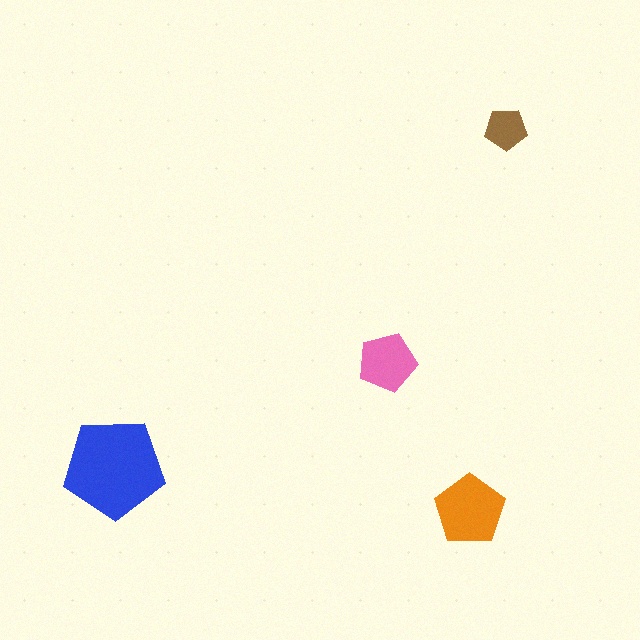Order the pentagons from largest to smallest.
the blue one, the orange one, the pink one, the brown one.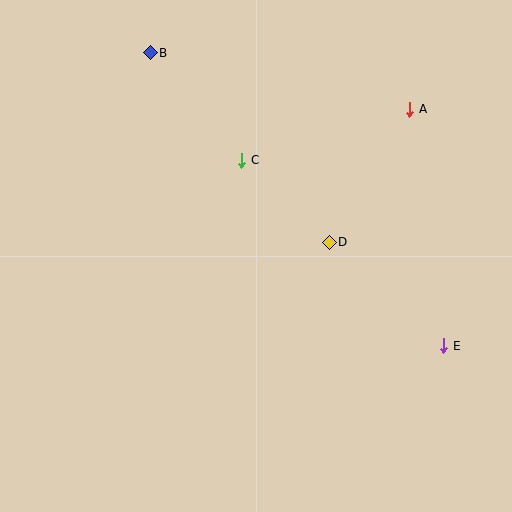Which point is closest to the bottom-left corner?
Point D is closest to the bottom-left corner.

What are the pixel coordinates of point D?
Point D is at (329, 242).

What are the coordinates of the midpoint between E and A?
The midpoint between E and A is at (427, 228).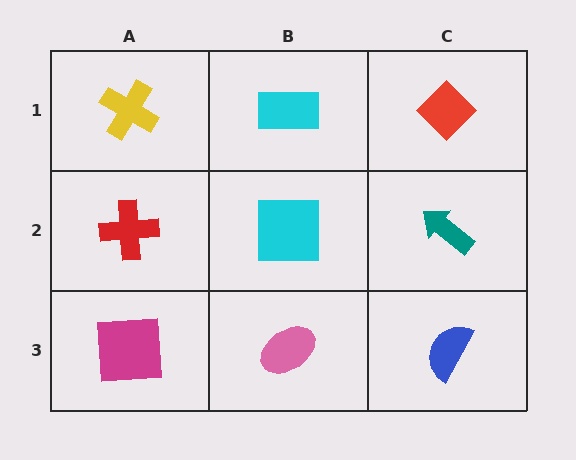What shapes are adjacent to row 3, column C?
A teal arrow (row 2, column C), a pink ellipse (row 3, column B).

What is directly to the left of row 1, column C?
A cyan rectangle.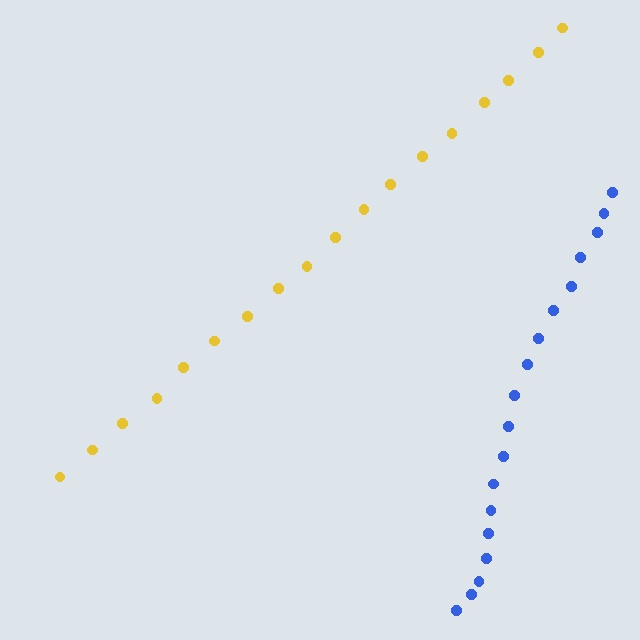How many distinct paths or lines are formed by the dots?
There are 2 distinct paths.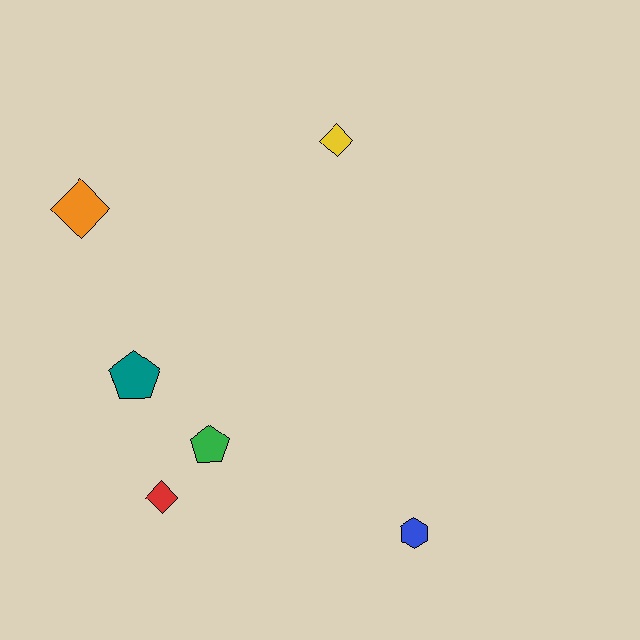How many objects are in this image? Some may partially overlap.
There are 6 objects.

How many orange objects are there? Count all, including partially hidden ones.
There is 1 orange object.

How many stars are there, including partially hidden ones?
There are no stars.